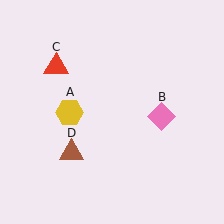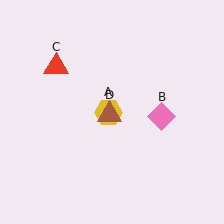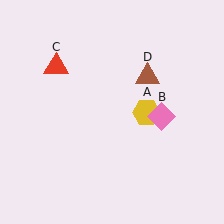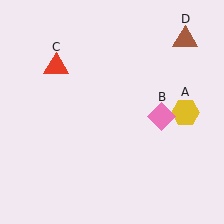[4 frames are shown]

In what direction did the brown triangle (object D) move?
The brown triangle (object D) moved up and to the right.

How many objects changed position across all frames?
2 objects changed position: yellow hexagon (object A), brown triangle (object D).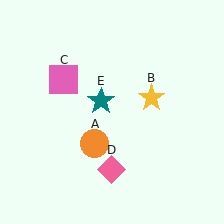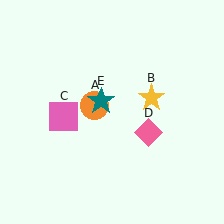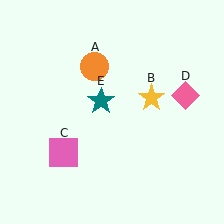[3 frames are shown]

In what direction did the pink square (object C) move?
The pink square (object C) moved down.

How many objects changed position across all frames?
3 objects changed position: orange circle (object A), pink square (object C), pink diamond (object D).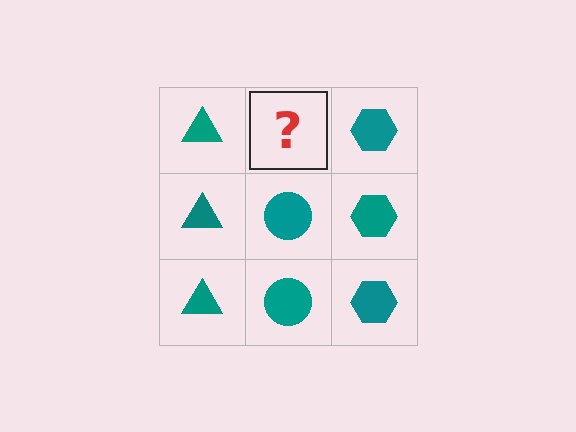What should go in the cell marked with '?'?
The missing cell should contain a teal circle.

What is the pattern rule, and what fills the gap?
The rule is that each column has a consistent shape. The gap should be filled with a teal circle.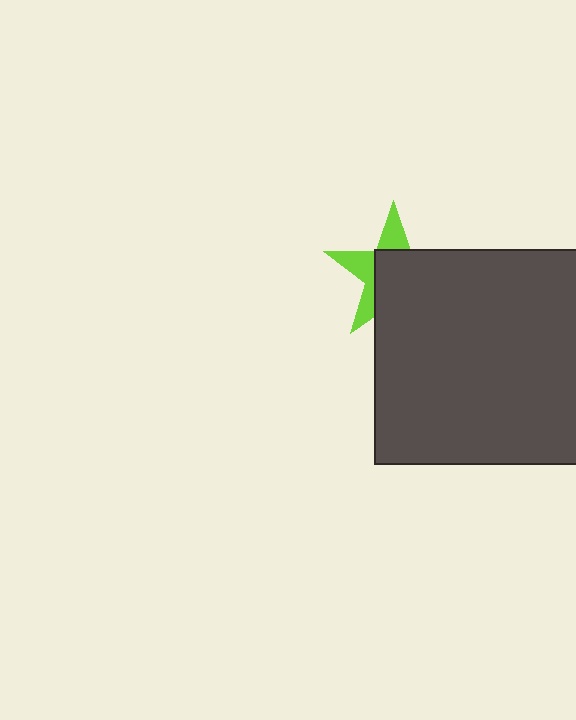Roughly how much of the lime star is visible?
A small part of it is visible (roughly 38%).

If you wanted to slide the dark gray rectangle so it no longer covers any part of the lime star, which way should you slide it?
Slide it toward the lower-right — that is the most direct way to separate the two shapes.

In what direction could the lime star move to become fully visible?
The lime star could move toward the upper-left. That would shift it out from behind the dark gray rectangle entirely.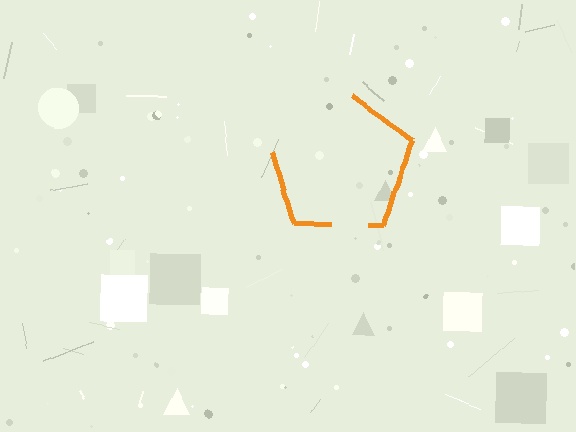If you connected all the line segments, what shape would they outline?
They would outline a pentagon.